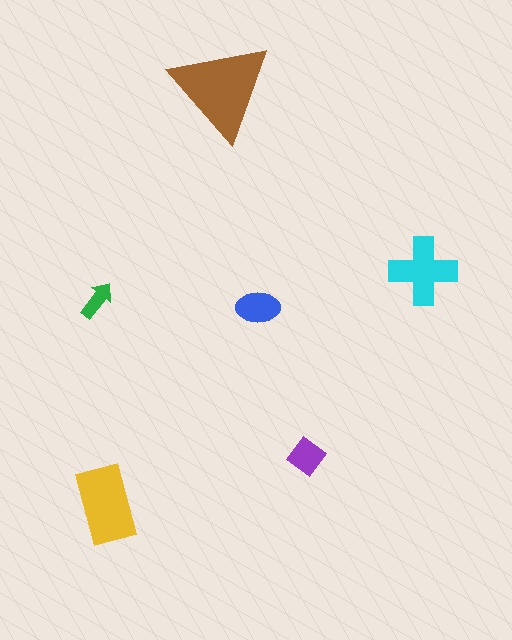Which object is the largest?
The brown triangle.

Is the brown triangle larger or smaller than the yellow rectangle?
Larger.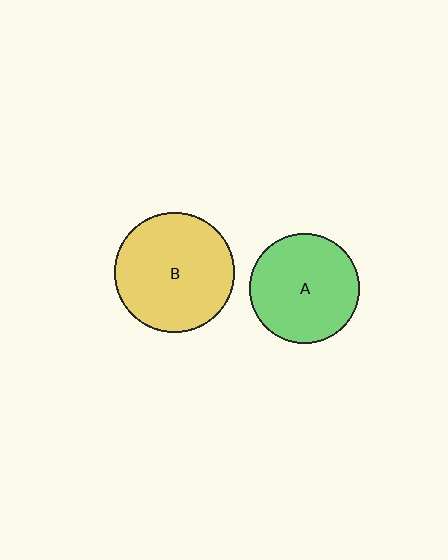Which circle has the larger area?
Circle B (yellow).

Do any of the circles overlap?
No, none of the circles overlap.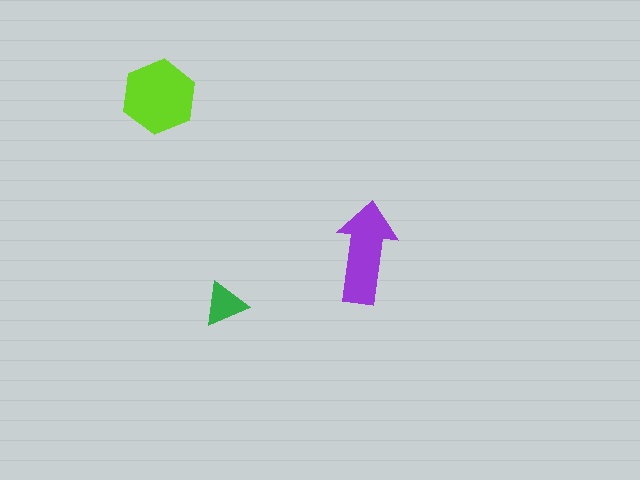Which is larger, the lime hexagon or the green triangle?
The lime hexagon.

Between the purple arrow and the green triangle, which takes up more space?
The purple arrow.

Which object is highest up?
The lime hexagon is topmost.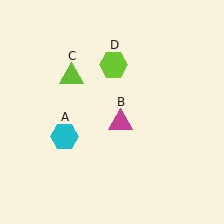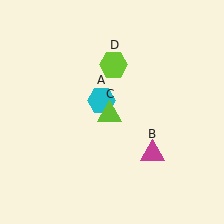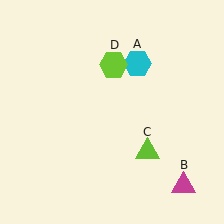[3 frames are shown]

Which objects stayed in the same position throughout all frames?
Lime hexagon (object D) remained stationary.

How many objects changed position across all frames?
3 objects changed position: cyan hexagon (object A), magenta triangle (object B), lime triangle (object C).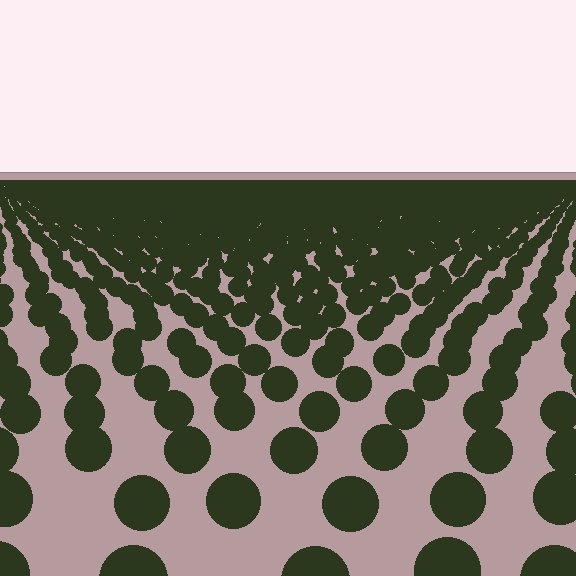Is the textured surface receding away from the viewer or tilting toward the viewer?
The surface is receding away from the viewer. Texture elements get smaller and denser toward the top.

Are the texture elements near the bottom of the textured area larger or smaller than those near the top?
Larger. Near the bottom, elements are closer to the viewer and appear at a bigger on-screen size.